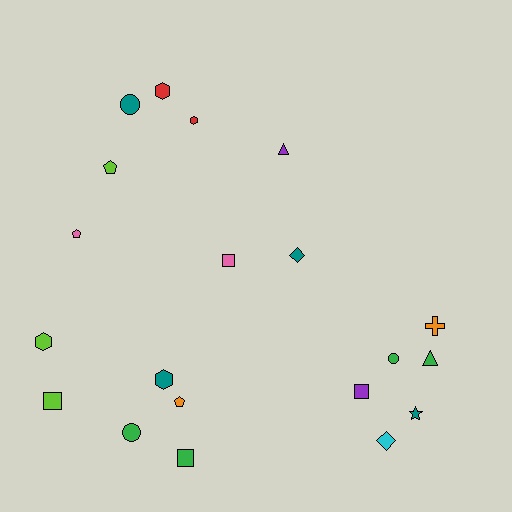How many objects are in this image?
There are 20 objects.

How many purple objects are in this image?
There are 2 purple objects.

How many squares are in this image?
There are 4 squares.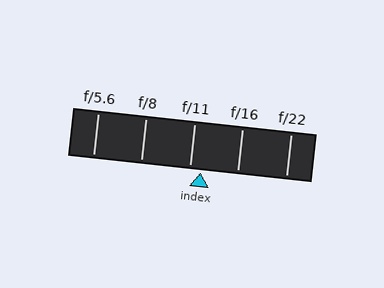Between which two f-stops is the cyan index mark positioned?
The index mark is between f/11 and f/16.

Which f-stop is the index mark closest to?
The index mark is closest to f/11.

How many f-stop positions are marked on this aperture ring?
There are 5 f-stop positions marked.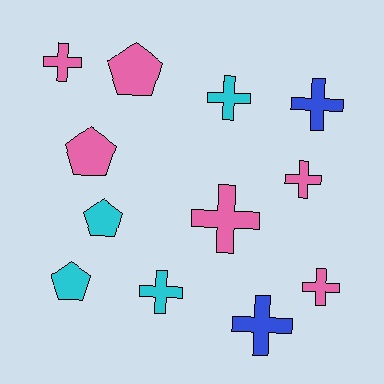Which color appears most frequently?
Pink, with 6 objects.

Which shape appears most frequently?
Cross, with 8 objects.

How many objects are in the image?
There are 12 objects.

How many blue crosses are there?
There are 2 blue crosses.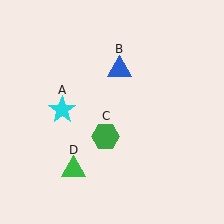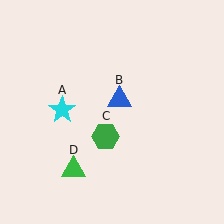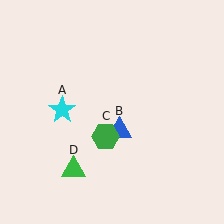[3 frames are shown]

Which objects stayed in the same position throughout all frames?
Cyan star (object A) and green hexagon (object C) and green triangle (object D) remained stationary.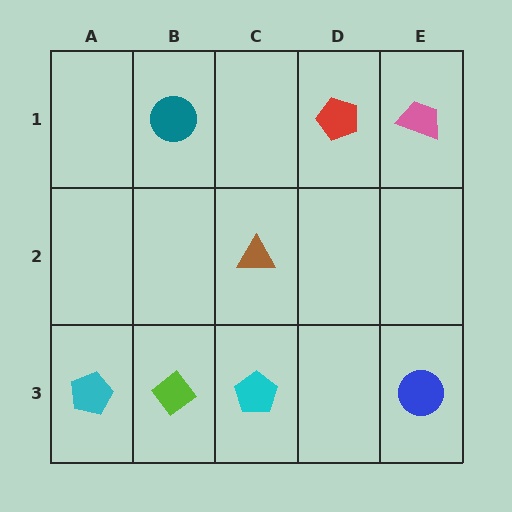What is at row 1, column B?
A teal circle.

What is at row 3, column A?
A cyan pentagon.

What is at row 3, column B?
A lime diamond.